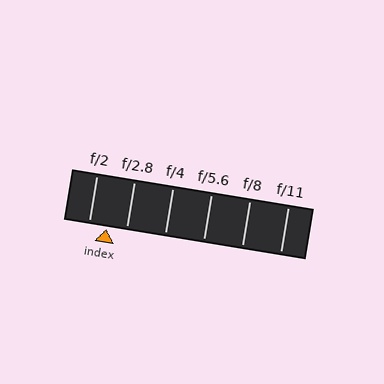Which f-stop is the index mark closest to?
The index mark is closest to f/2.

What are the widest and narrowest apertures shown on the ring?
The widest aperture shown is f/2 and the narrowest is f/11.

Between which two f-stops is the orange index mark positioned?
The index mark is between f/2 and f/2.8.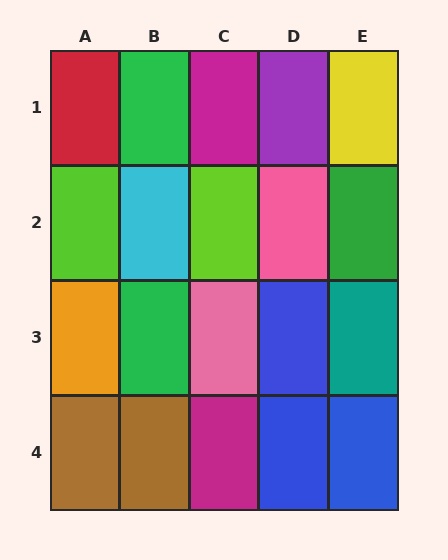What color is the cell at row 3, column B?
Green.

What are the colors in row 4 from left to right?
Brown, brown, magenta, blue, blue.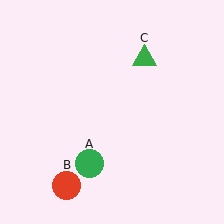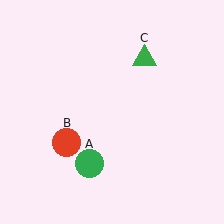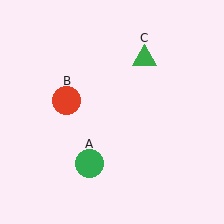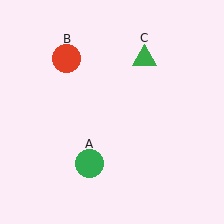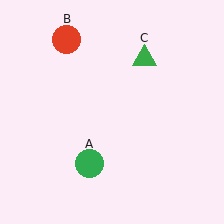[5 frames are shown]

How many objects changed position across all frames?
1 object changed position: red circle (object B).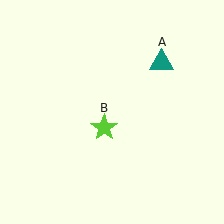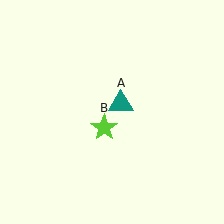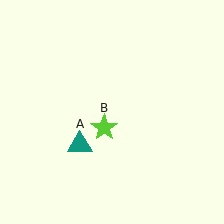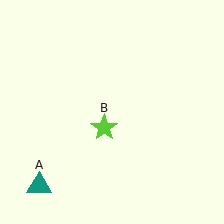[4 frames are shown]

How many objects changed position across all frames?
1 object changed position: teal triangle (object A).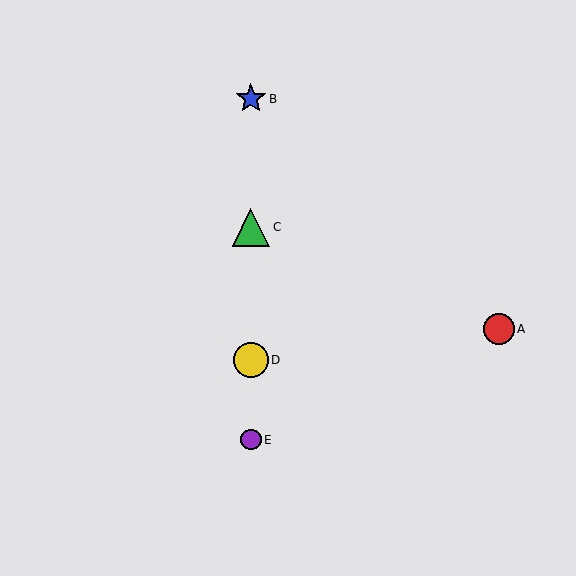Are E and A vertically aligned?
No, E is at x≈251 and A is at x≈499.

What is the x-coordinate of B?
Object B is at x≈251.